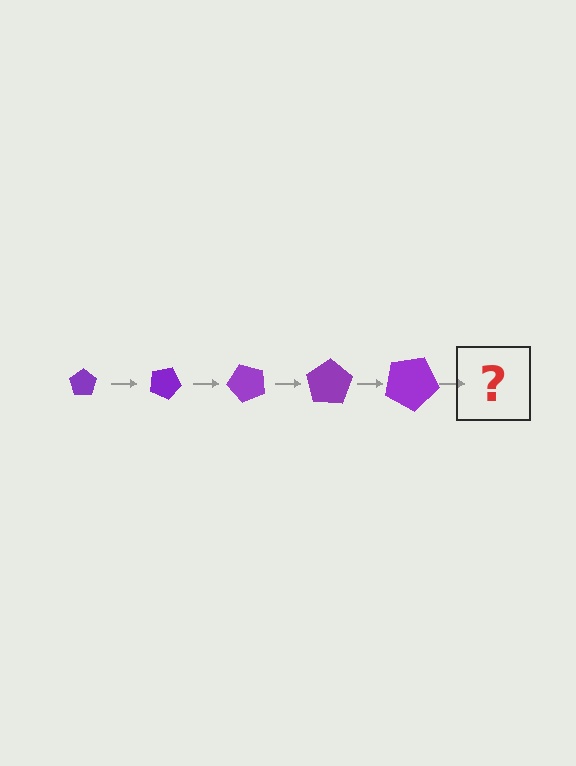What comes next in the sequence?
The next element should be a pentagon, larger than the previous one and rotated 125 degrees from the start.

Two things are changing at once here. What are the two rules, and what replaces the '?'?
The two rules are that the pentagon grows larger each step and it rotates 25 degrees each step. The '?' should be a pentagon, larger than the previous one and rotated 125 degrees from the start.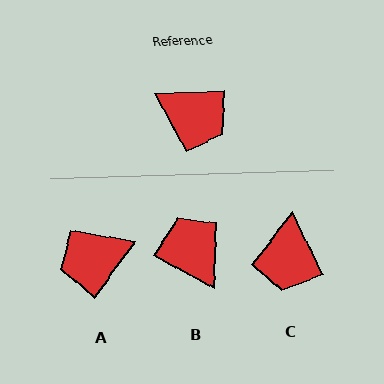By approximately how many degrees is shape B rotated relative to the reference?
Approximately 149 degrees counter-clockwise.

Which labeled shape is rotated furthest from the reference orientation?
B, about 149 degrees away.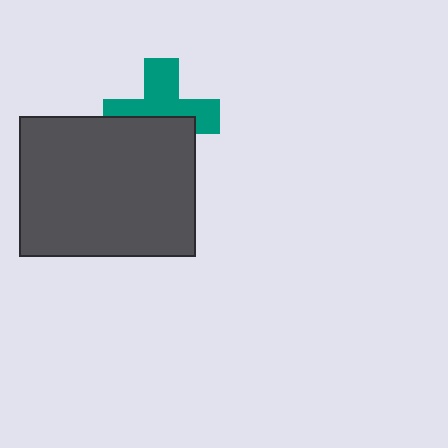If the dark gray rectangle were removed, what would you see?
You would see the complete teal cross.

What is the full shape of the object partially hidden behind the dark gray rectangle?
The partially hidden object is a teal cross.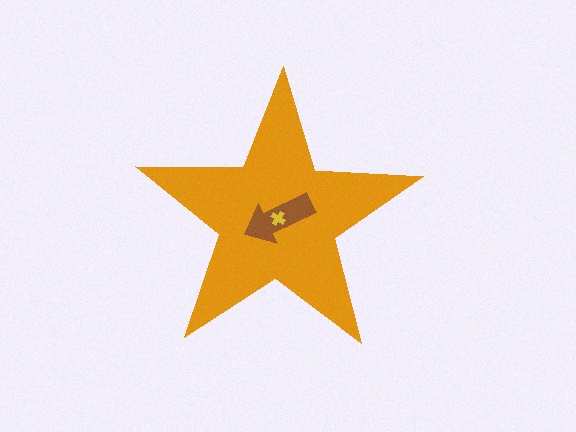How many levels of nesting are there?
3.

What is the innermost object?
The yellow cross.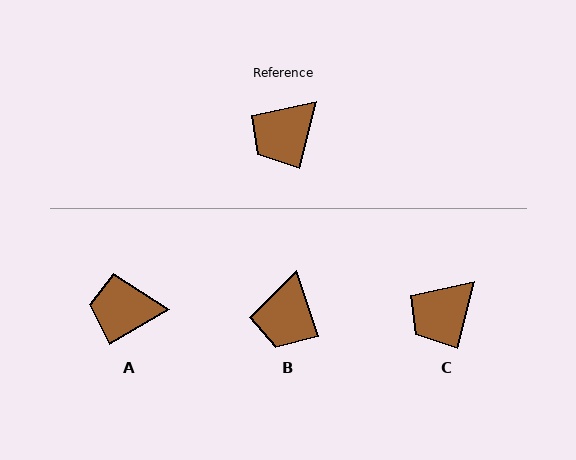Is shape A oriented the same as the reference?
No, it is off by about 45 degrees.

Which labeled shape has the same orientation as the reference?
C.